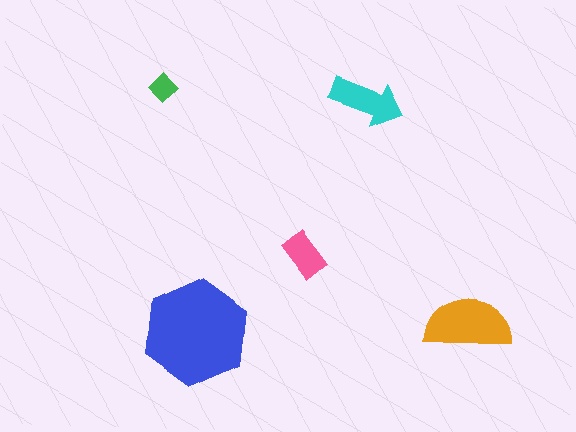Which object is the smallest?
The green diamond.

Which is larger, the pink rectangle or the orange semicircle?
The orange semicircle.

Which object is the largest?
The blue hexagon.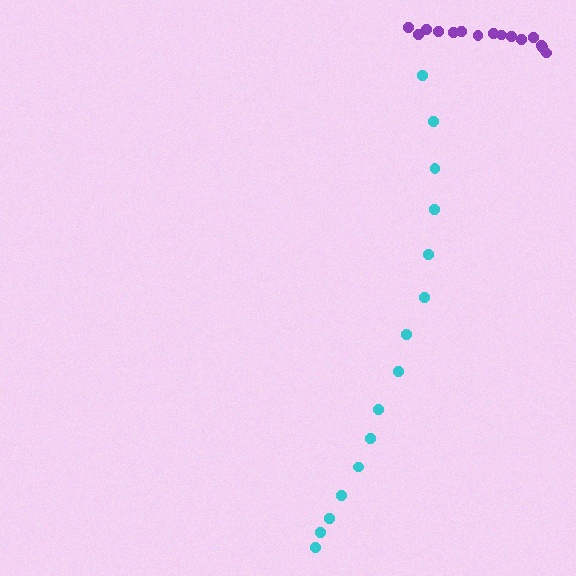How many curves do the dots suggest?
There are 2 distinct paths.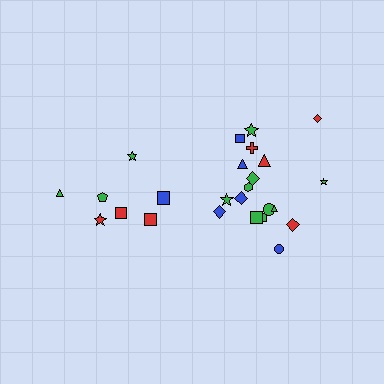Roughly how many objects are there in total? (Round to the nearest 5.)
Roughly 25 objects in total.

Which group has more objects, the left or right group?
The right group.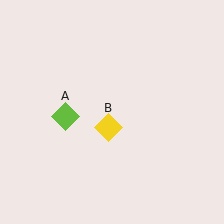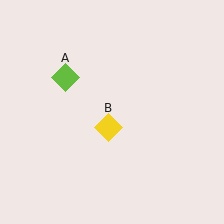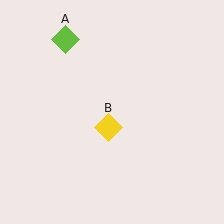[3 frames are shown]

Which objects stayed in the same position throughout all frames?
Yellow diamond (object B) remained stationary.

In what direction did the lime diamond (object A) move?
The lime diamond (object A) moved up.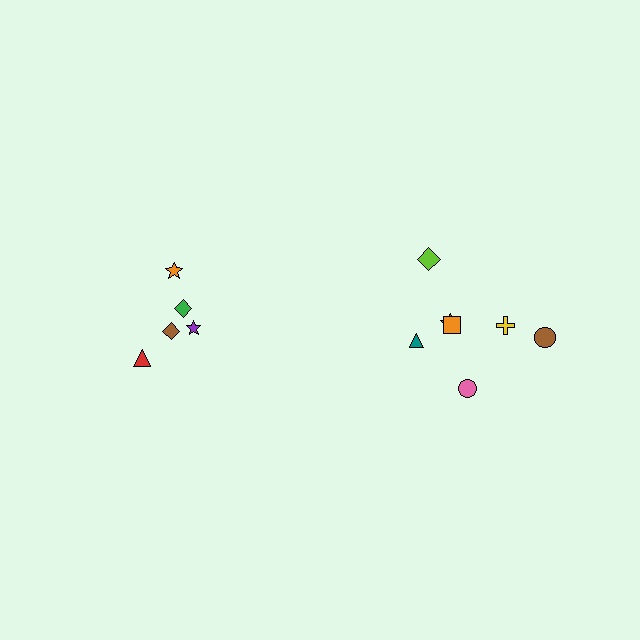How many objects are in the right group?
There are 7 objects.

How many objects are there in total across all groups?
There are 12 objects.